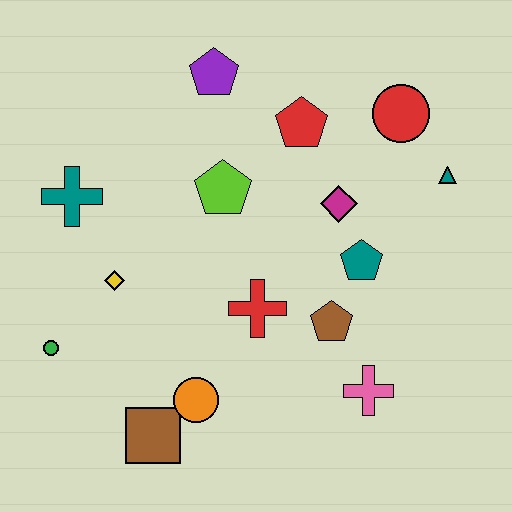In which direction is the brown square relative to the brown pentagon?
The brown square is to the left of the brown pentagon.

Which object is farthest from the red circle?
The green circle is farthest from the red circle.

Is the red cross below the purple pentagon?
Yes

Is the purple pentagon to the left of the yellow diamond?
No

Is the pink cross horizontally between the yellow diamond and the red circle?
Yes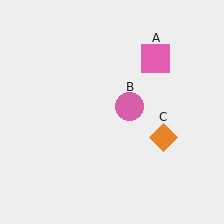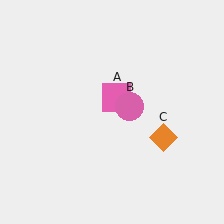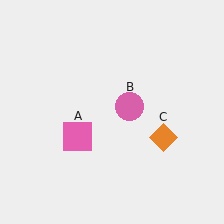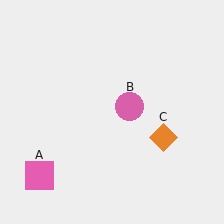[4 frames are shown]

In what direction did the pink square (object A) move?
The pink square (object A) moved down and to the left.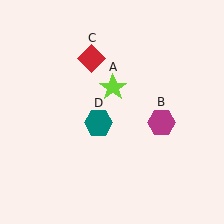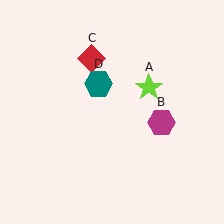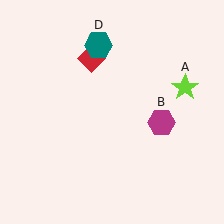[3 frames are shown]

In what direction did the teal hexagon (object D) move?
The teal hexagon (object D) moved up.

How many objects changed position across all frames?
2 objects changed position: lime star (object A), teal hexagon (object D).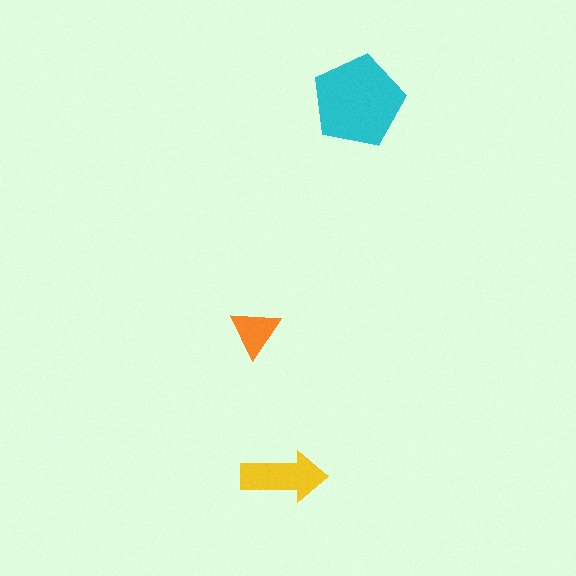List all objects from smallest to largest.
The orange triangle, the yellow arrow, the cyan pentagon.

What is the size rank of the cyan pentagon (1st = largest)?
1st.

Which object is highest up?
The cyan pentagon is topmost.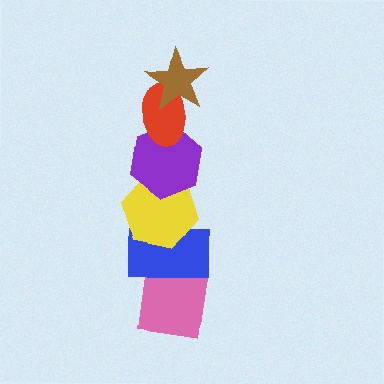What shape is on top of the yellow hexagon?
The purple hexagon is on top of the yellow hexagon.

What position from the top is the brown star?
The brown star is 1st from the top.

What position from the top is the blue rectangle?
The blue rectangle is 5th from the top.